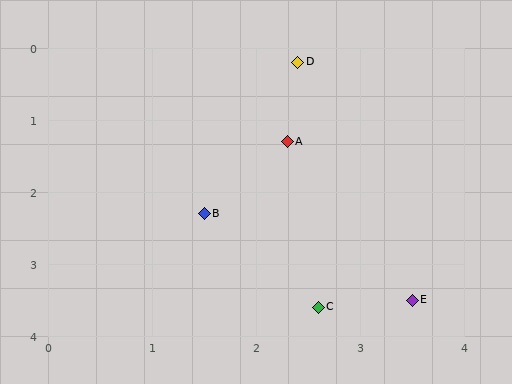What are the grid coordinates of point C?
Point C is at approximately (2.6, 3.6).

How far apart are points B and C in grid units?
Points B and C are about 1.7 grid units apart.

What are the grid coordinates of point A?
Point A is at approximately (2.3, 1.3).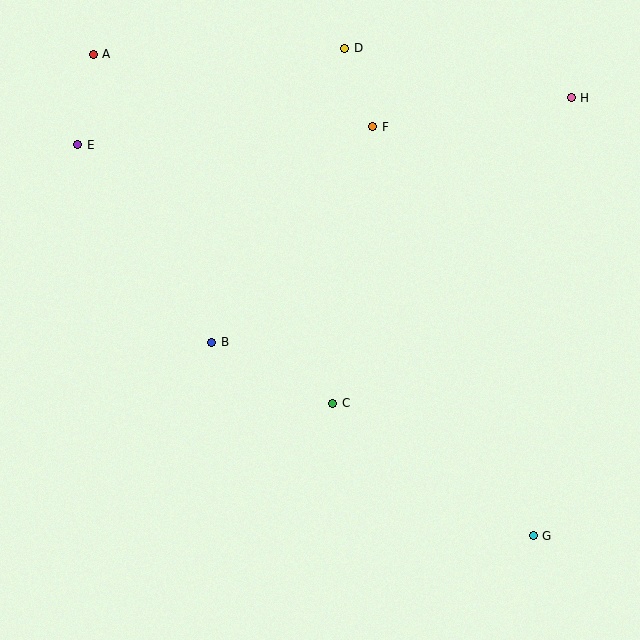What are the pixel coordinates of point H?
Point H is at (571, 98).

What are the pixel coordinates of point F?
Point F is at (373, 127).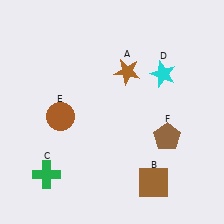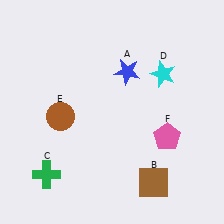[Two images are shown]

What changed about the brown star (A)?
In Image 1, A is brown. In Image 2, it changed to blue.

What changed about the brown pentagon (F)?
In Image 1, F is brown. In Image 2, it changed to pink.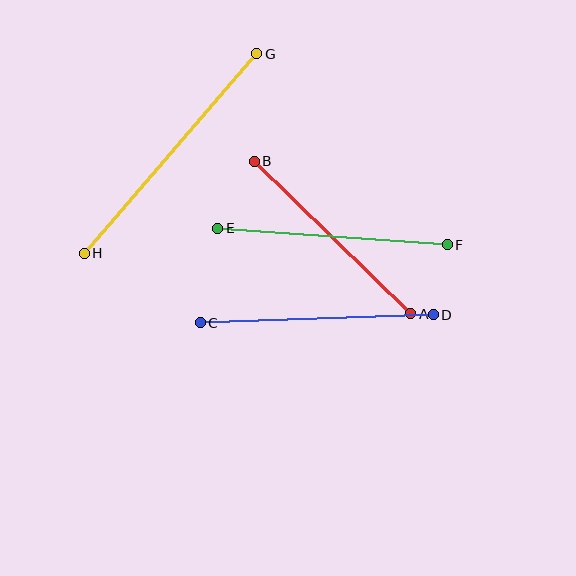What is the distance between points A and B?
The distance is approximately 218 pixels.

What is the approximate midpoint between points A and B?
The midpoint is at approximately (333, 237) pixels.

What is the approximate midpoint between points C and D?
The midpoint is at approximately (317, 319) pixels.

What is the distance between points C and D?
The distance is approximately 233 pixels.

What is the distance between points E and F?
The distance is approximately 230 pixels.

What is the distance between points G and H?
The distance is approximately 264 pixels.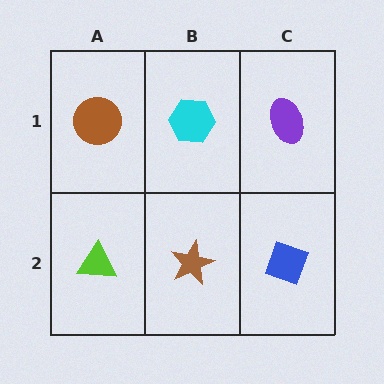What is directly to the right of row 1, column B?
A purple ellipse.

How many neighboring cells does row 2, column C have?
2.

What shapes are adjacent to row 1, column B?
A brown star (row 2, column B), a brown circle (row 1, column A), a purple ellipse (row 1, column C).